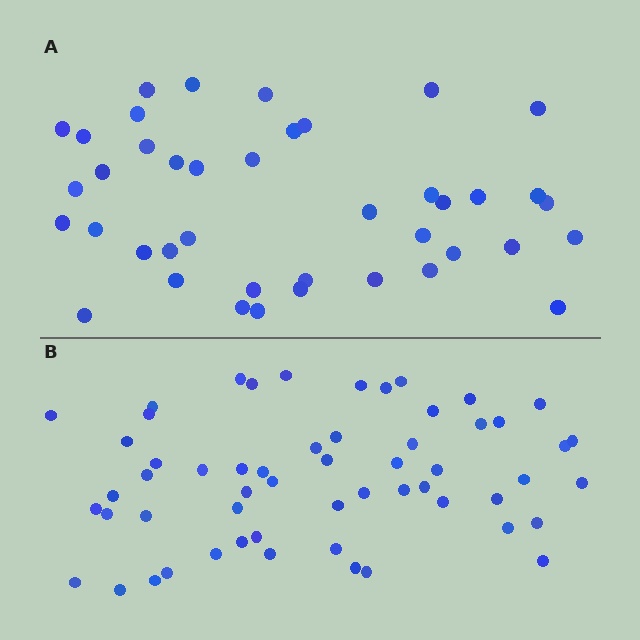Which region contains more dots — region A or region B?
Region B (the bottom region) has more dots.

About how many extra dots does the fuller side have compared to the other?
Region B has approximately 15 more dots than region A.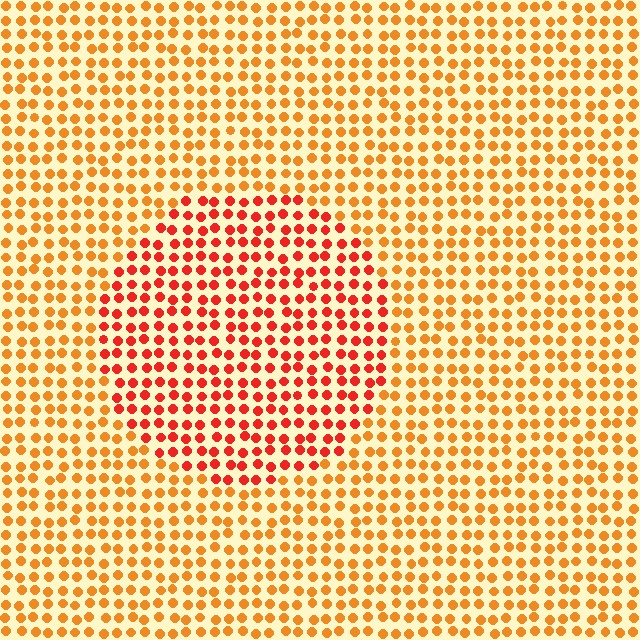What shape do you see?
I see a circle.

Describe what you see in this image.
The image is filled with small orange elements in a uniform arrangement. A circle-shaped region is visible where the elements are tinted to a slightly different hue, forming a subtle color boundary.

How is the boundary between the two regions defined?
The boundary is defined purely by a slight shift in hue (about 30 degrees). Spacing, size, and orientation are identical on both sides.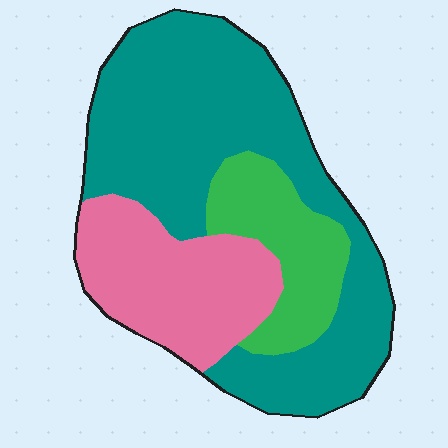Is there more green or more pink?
Pink.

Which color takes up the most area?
Teal, at roughly 55%.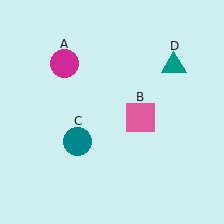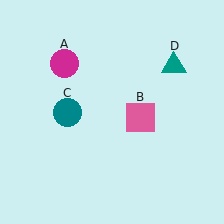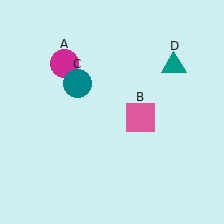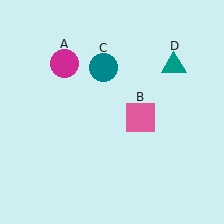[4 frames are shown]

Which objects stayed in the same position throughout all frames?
Magenta circle (object A) and pink square (object B) and teal triangle (object D) remained stationary.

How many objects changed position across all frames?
1 object changed position: teal circle (object C).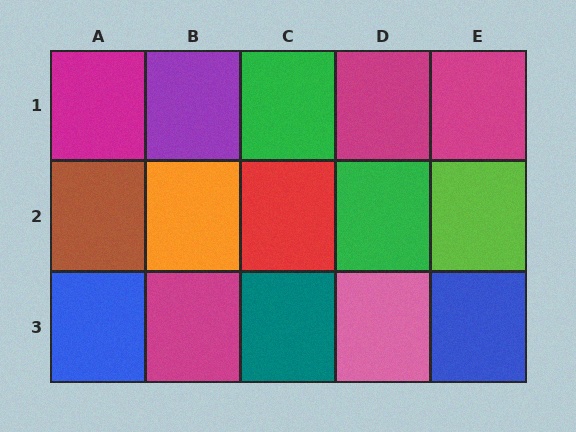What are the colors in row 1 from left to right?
Magenta, purple, green, magenta, magenta.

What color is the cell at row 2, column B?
Orange.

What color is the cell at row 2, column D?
Green.